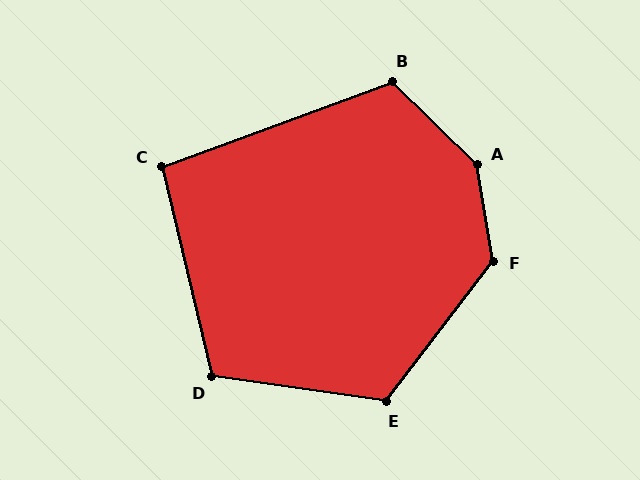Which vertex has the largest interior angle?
A, at approximately 144 degrees.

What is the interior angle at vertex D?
Approximately 111 degrees (obtuse).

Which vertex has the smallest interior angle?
C, at approximately 97 degrees.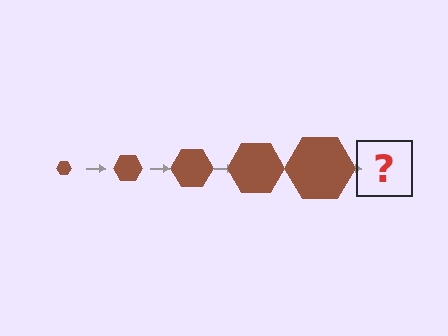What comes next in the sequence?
The next element should be a brown hexagon, larger than the previous one.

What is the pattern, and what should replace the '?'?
The pattern is that the hexagon gets progressively larger each step. The '?' should be a brown hexagon, larger than the previous one.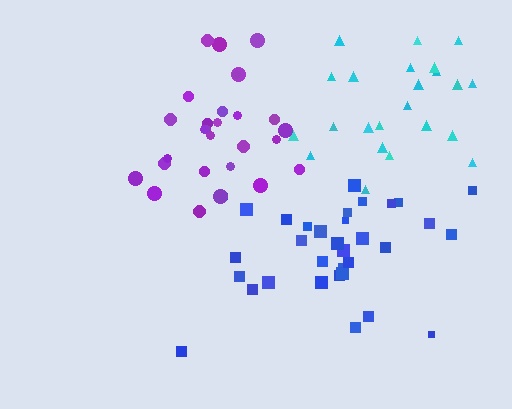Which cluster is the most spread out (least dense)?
Cyan.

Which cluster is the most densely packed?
Purple.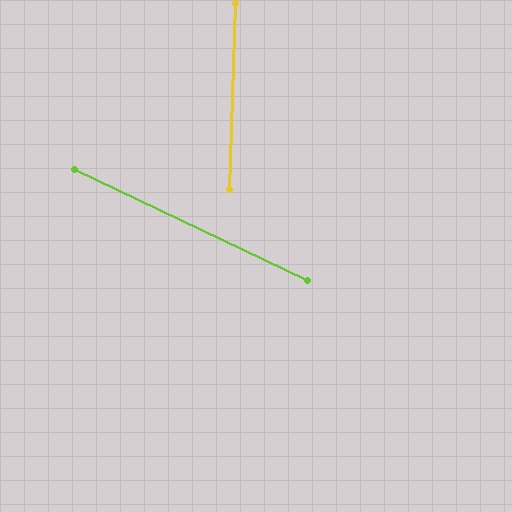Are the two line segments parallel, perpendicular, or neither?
Neither parallel nor perpendicular — they differ by about 66°.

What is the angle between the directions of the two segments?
Approximately 66 degrees.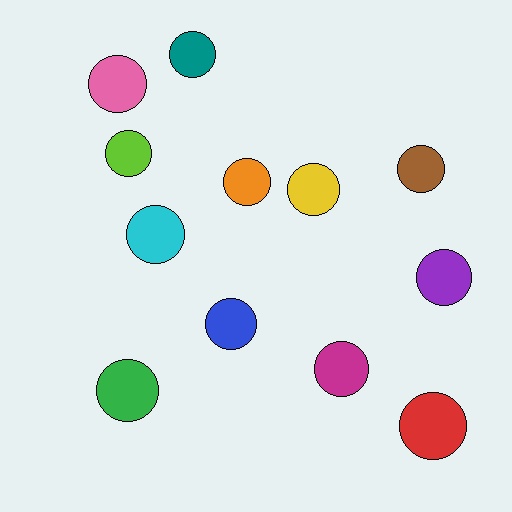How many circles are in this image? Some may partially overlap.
There are 12 circles.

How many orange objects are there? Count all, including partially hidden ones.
There is 1 orange object.